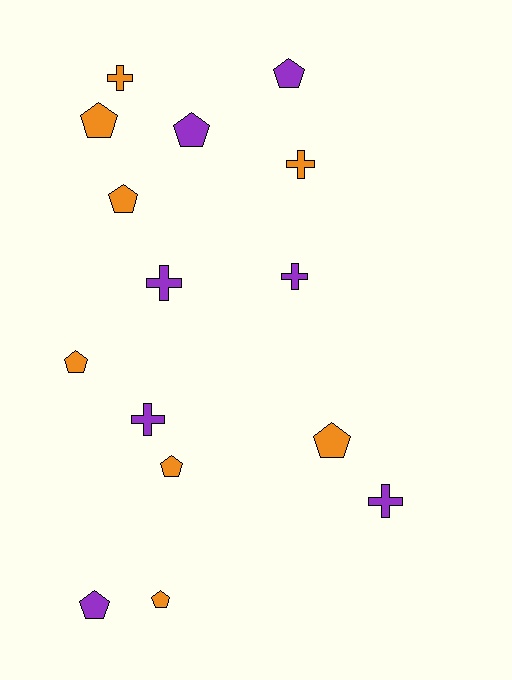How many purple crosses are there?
There are 4 purple crosses.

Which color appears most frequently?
Orange, with 8 objects.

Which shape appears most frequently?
Pentagon, with 9 objects.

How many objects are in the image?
There are 15 objects.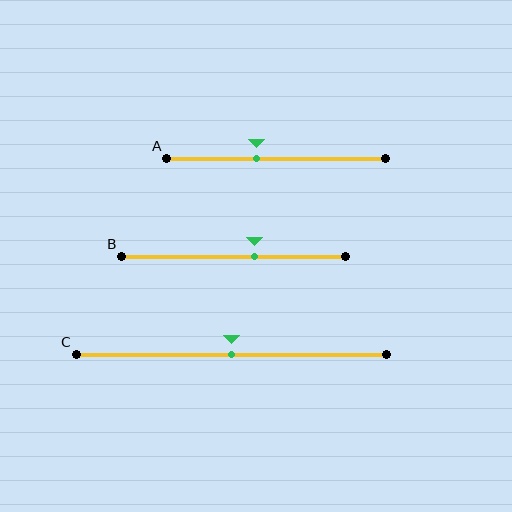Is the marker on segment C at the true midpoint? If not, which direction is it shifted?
Yes, the marker on segment C is at the true midpoint.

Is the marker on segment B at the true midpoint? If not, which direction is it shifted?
No, the marker on segment B is shifted to the right by about 9% of the segment length.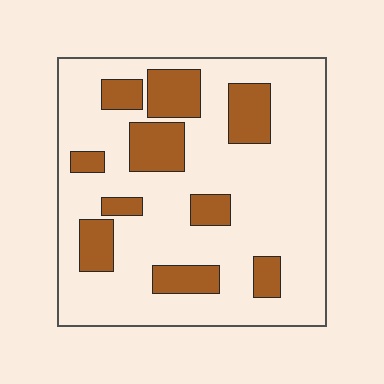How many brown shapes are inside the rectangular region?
10.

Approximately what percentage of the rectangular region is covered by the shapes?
Approximately 25%.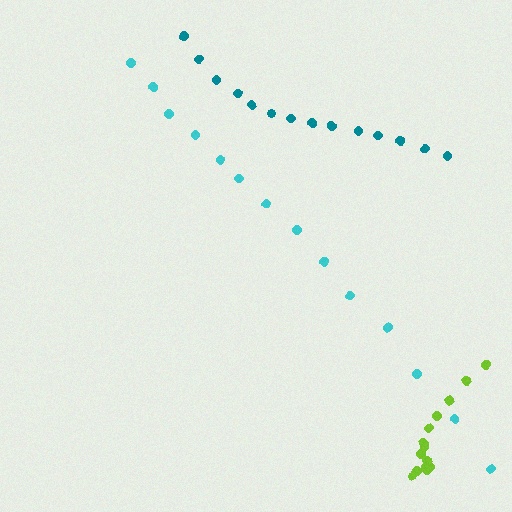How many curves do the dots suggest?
There are 3 distinct paths.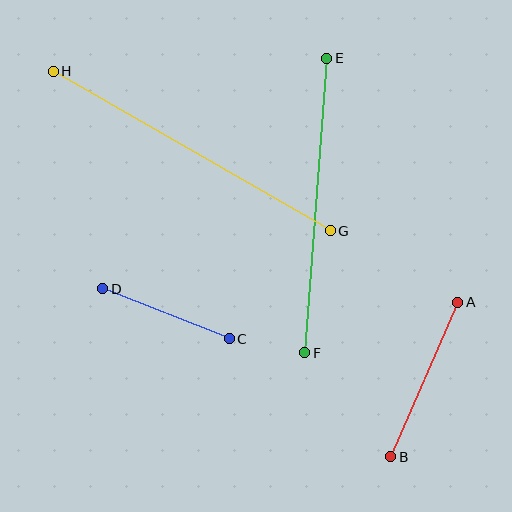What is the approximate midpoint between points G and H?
The midpoint is at approximately (192, 151) pixels.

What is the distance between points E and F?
The distance is approximately 295 pixels.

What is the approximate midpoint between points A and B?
The midpoint is at approximately (424, 379) pixels.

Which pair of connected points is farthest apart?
Points G and H are farthest apart.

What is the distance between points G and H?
The distance is approximately 320 pixels.